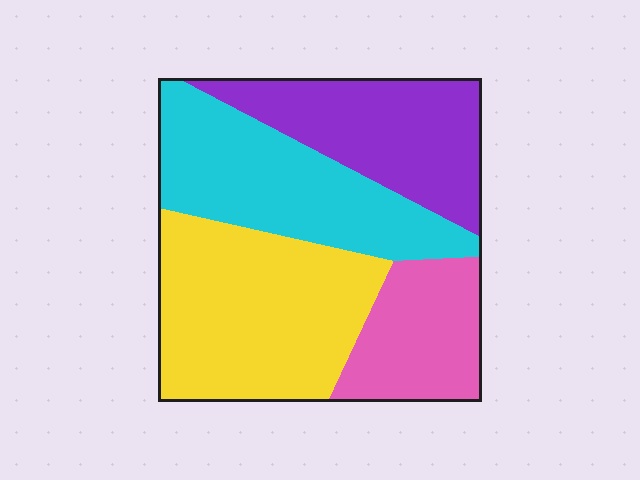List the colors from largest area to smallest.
From largest to smallest: yellow, cyan, purple, pink.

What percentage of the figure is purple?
Purple takes up about one quarter (1/4) of the figure.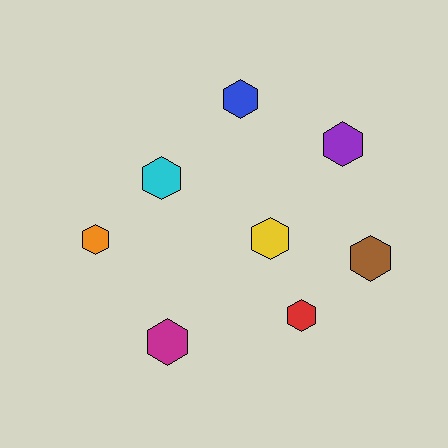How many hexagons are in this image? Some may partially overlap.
There are 8 hexagons.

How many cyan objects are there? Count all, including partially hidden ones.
There is 1 cyan object.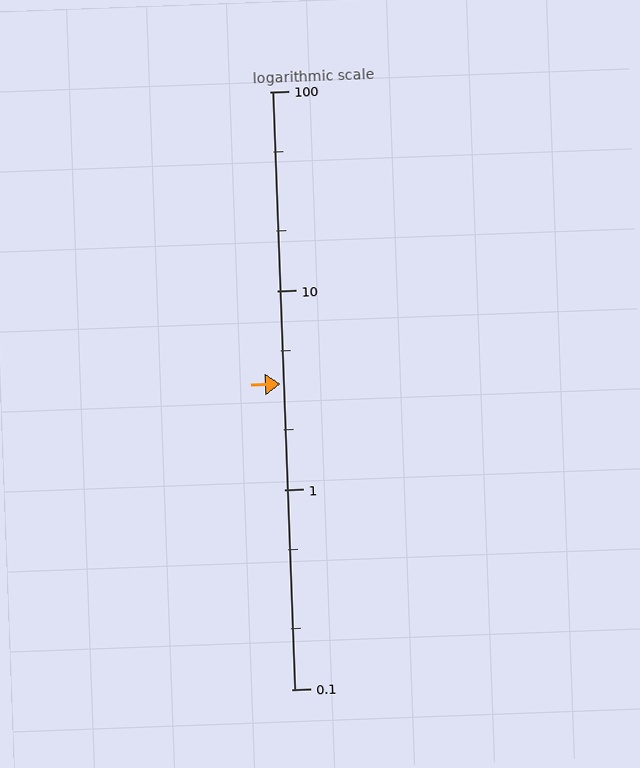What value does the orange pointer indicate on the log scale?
The pointer indicates approximately 3.4.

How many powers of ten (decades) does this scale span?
The scale spans 3 decades, from 0.1 to 100.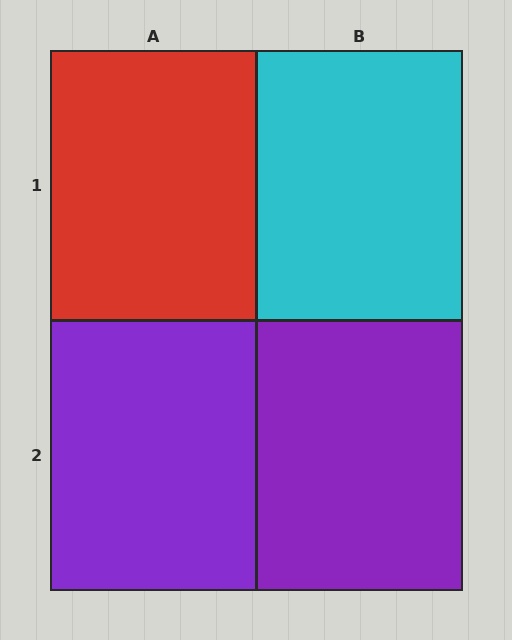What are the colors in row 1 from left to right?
Red, cyan.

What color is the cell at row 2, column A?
Purple.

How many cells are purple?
2 cells are purple.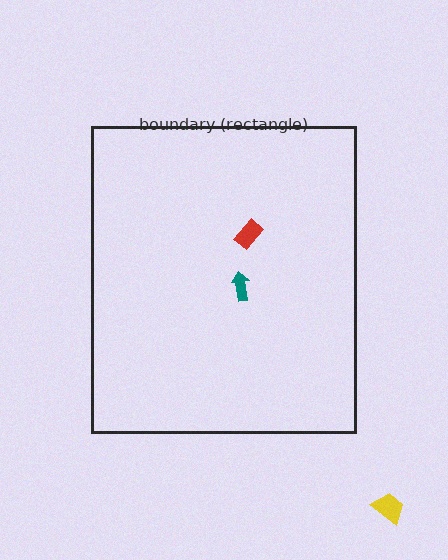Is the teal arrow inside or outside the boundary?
Inside.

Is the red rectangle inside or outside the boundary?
Inside.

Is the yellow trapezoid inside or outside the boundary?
Outside.